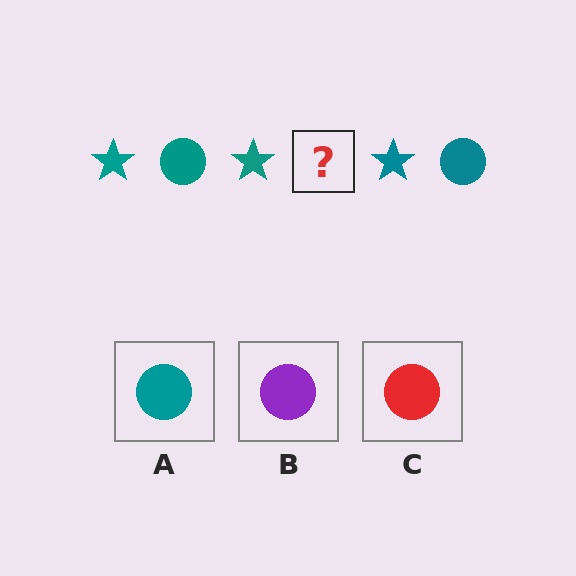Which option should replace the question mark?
Option A.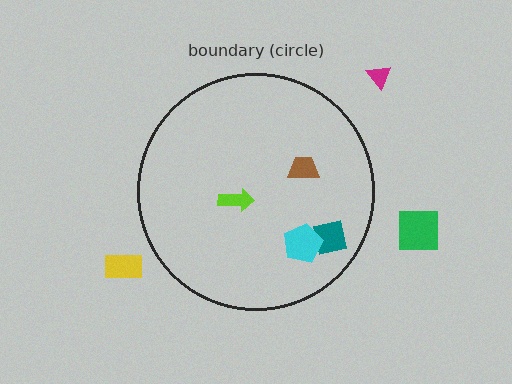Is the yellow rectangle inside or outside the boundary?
Outside.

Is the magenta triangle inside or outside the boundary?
Outside.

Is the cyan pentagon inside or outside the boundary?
Inside.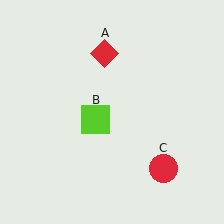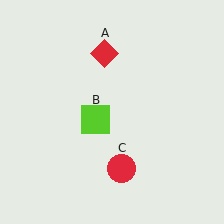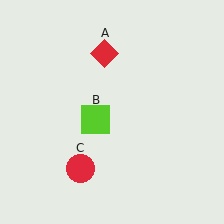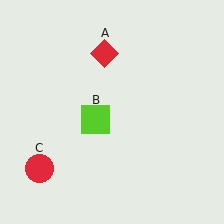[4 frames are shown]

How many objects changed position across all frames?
1 object changed position: red circle (object C).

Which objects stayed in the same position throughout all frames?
Red diamond (object A) and lime square (object B) remained stationary.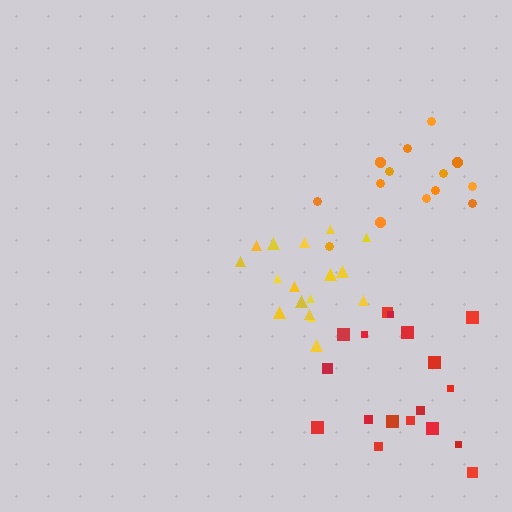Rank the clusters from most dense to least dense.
yellow, orange, red.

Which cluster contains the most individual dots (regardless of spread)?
Red (18).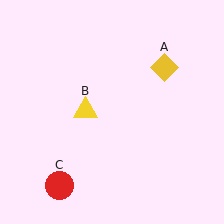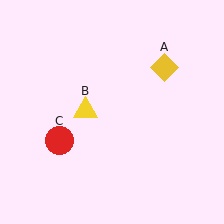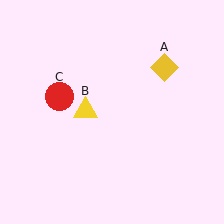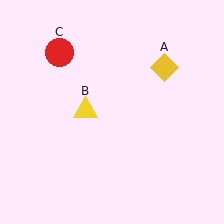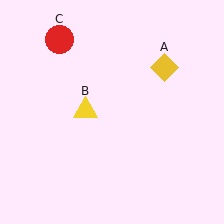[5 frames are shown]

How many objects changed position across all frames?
1 object changed position: red circle (object C).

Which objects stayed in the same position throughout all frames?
Yellow diamond (object A) and yellow triangle (object B) remained stationary.